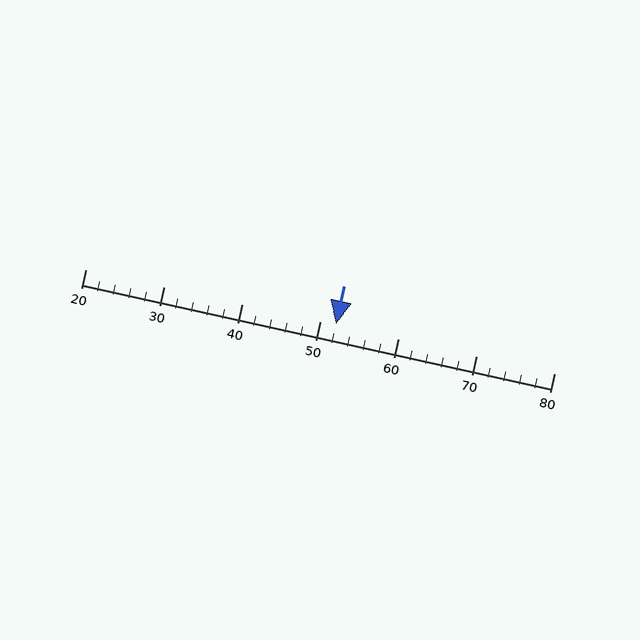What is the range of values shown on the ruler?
The ruler shows values from 20 to 80.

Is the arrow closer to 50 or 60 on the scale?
The arrow is closer to 50.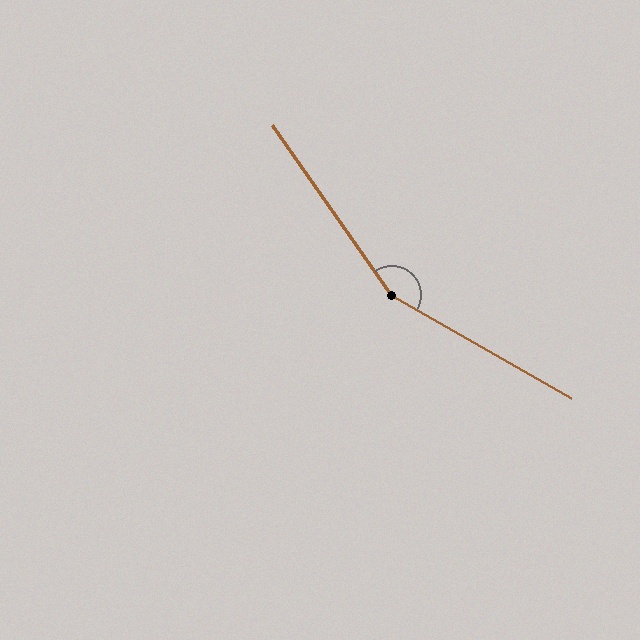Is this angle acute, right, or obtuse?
It is obtuse.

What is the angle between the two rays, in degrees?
Approximately 155 degrees.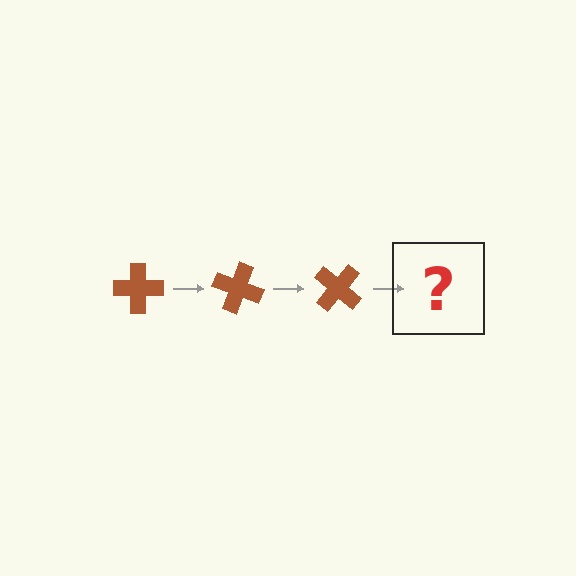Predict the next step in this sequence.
The next step is a brown cross rotated 60 degrees.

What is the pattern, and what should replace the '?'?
The pattern is that the cross rotates 20 degrees each step. The '?' should be a brown cross rotated 60 degrees.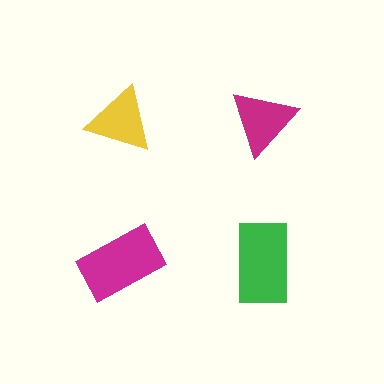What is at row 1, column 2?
A magenta triangle.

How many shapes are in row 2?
2 shapes.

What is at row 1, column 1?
A yellow triangle.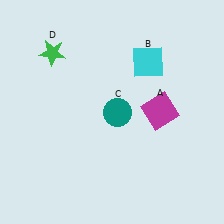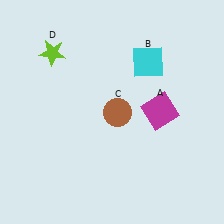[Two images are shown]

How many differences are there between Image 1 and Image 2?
There are 2 differences between the two images.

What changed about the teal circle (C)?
In Image 1, C is teal. In Image 2, it changed to brown.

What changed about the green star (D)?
In Image 1, D is green. In Image 2, it changed to lime.